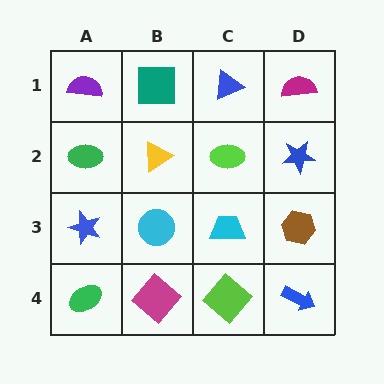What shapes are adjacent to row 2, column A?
A purple semicircle (row 1, column A), a blue star (row 3, column A), a yellow triangle (row 2, column B).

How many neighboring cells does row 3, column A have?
3.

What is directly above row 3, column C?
A lime ellipse.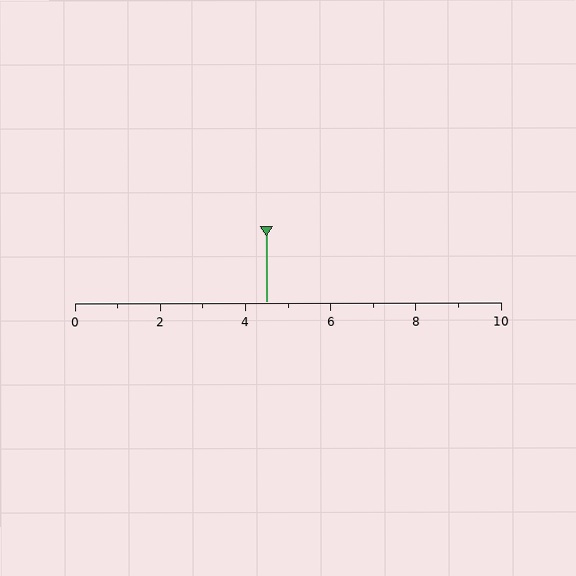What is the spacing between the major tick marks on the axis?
The major ticks are spaced 2 apart.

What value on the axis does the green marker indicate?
The marker indicates approximately 4.5.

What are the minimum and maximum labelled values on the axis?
The axis runs from 0 to 10.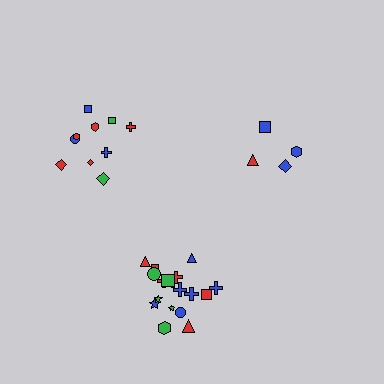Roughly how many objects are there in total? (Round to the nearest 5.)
Roughly 30 objects in total.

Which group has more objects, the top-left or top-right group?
The top-left group.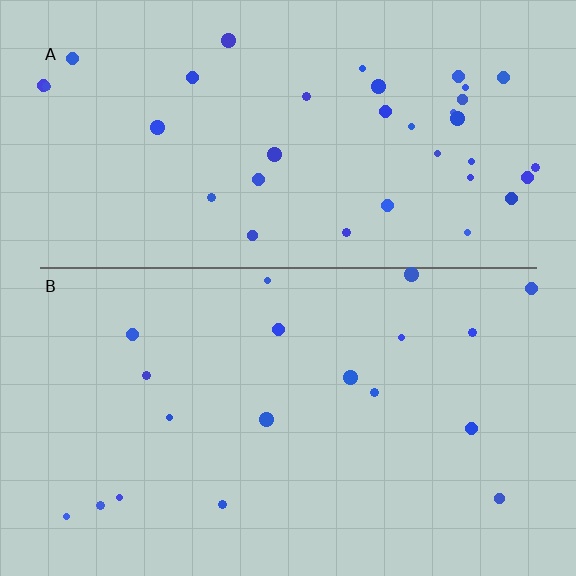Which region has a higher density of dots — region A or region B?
A (the top).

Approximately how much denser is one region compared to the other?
Approximately 2.0× — region A over region B.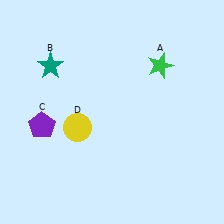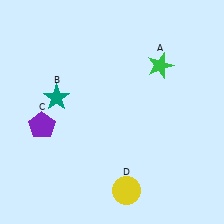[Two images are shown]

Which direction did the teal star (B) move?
The teal star (B) moved down.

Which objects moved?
The objects that moved are: the teal star (B), the yellow circle (D).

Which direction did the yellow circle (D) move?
The yellow circle (D) moved down.